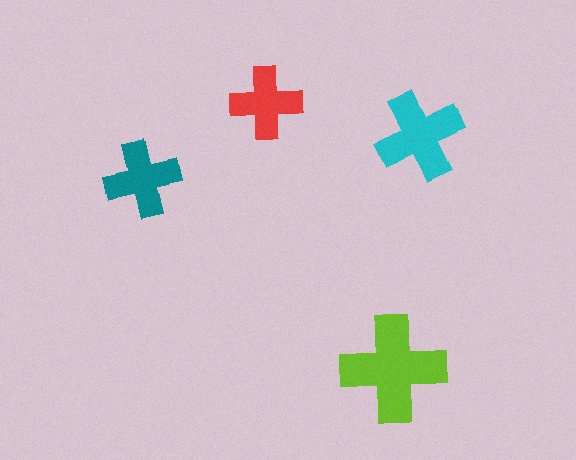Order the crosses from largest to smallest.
the lime one, the cyan one, the teal one, the red one.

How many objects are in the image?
There are 4 objects in the image.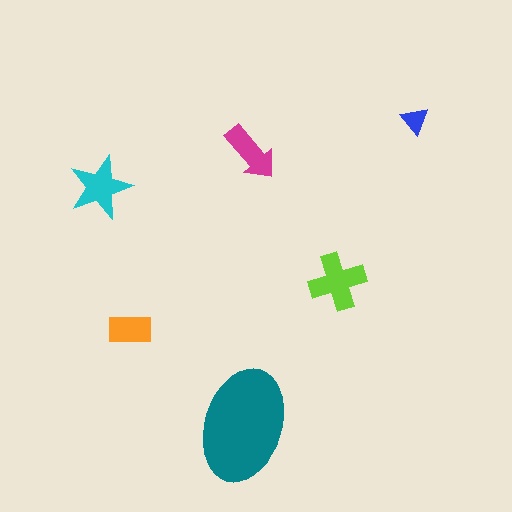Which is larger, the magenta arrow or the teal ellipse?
The teal ellipse.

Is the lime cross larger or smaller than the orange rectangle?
Larger.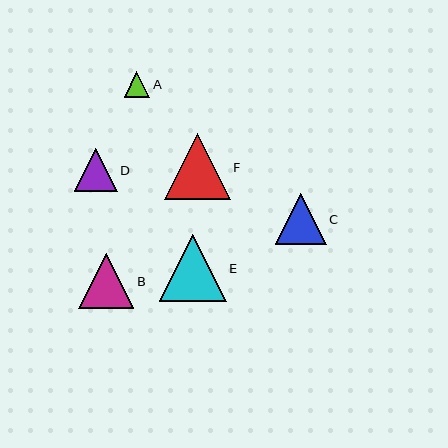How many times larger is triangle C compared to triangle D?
Triangle C is approximately 1.2 times the size of triangle D.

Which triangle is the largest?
Triangle E is the largest with a size of approximately 66 pixels.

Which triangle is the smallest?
Triangle A is the smallest with a size of approximately 25 pixels.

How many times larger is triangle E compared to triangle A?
Triangle E is approximately 2.6 times the size of triangle A.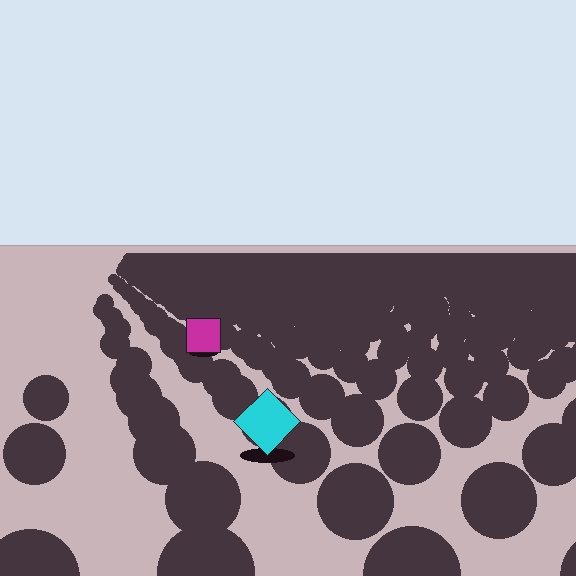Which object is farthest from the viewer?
The magenta square is farthest from the viewer. It appears smaller and the ground texture around it is denser.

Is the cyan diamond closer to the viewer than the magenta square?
Yes. The cyan diamond is closer — you can tell from the texture gradient: the ground texture is coarser near it.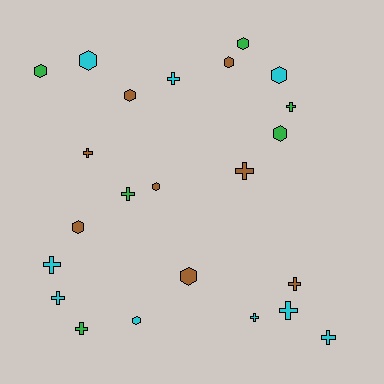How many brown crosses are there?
There are 3 brown crosses.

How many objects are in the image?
There are 23 objects.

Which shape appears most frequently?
Cross, with 12 objects.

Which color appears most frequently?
Cyan, with 9 objects.